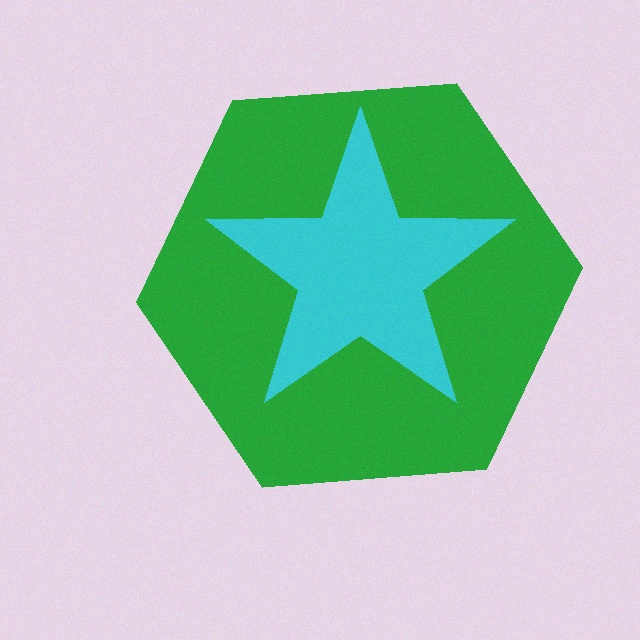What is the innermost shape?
The cyan star.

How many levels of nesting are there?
2.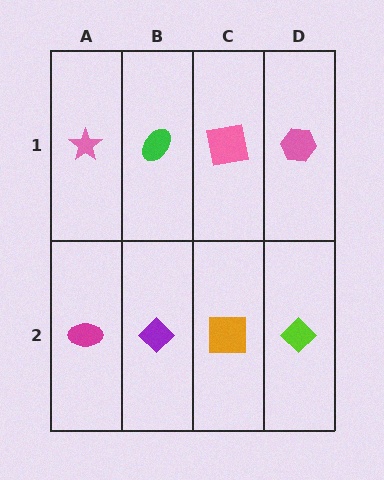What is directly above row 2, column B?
A green ellipse.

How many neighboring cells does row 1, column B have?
3.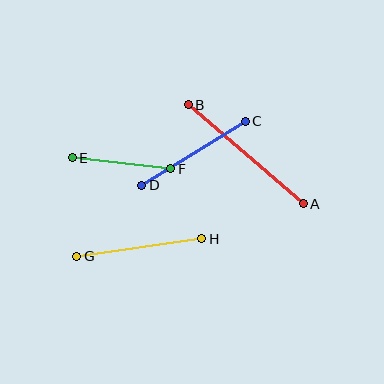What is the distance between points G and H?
The distance is approximately 126 pixels.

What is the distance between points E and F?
The distance is approximately 99 pixels.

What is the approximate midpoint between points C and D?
The midpoint is at approximately (193, 153) pixels.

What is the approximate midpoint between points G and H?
The midpoint is at approximately (139, 247) pixels.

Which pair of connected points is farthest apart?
Points A and B are farthest apart.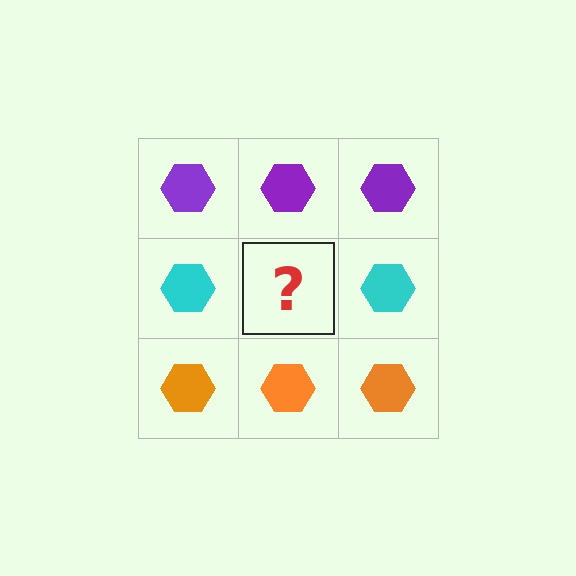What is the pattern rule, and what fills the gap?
The rule is that each row has a consistent color. The gap should be filled with a cyan hexagon.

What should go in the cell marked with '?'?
The missing cell should contain a cyan hexagon.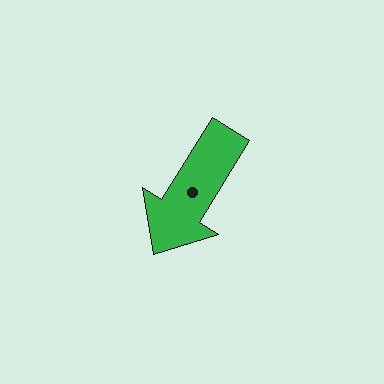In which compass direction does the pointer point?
Southwest.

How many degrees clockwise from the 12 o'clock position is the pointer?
Approximately 212 degrees.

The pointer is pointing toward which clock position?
Roughly 7 o'clock.